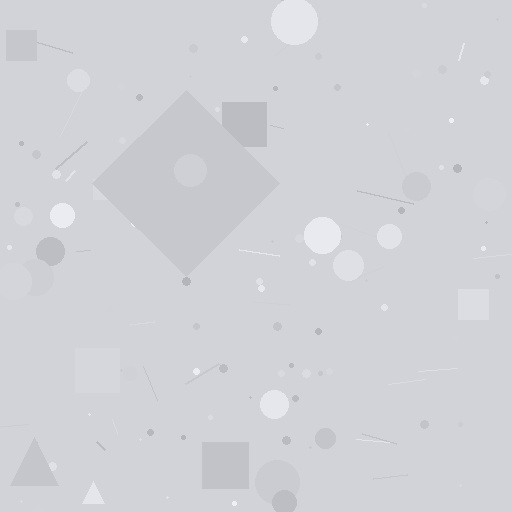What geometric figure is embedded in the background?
A diamond is embedded in the background.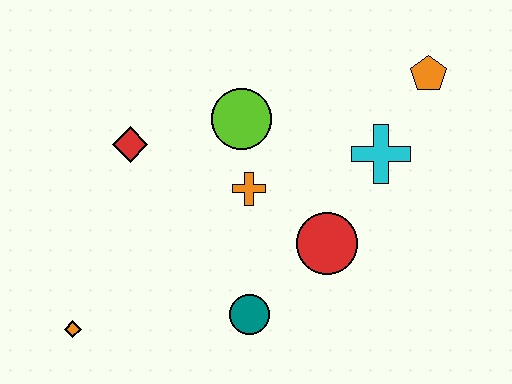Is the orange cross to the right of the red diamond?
Yes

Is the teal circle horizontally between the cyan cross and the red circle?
No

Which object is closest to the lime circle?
The orange cross is closest to the lime circle.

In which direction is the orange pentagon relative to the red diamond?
The orange pentagon is to the right of the red diamond.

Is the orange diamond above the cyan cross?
No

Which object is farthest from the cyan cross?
The orange diamond is farthest from the cyan cross.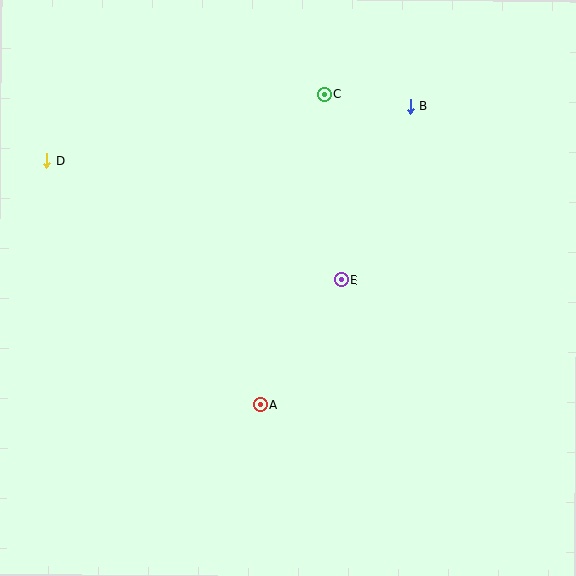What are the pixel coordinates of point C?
Point C is at (324, 94).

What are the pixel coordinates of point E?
Point E is at (341, 280).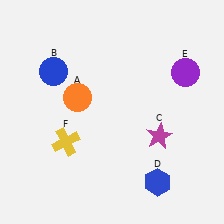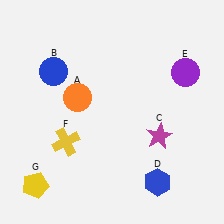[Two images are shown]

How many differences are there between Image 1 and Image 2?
There is 1 difference between the two images.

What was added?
A yellow pentagon (G) was added in Image 2.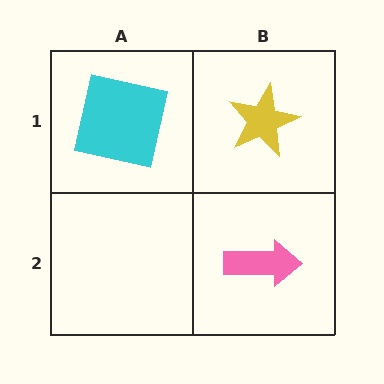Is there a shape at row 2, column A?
No, that cell is empty.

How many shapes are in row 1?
2 shapes.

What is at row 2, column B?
A pink arrow.